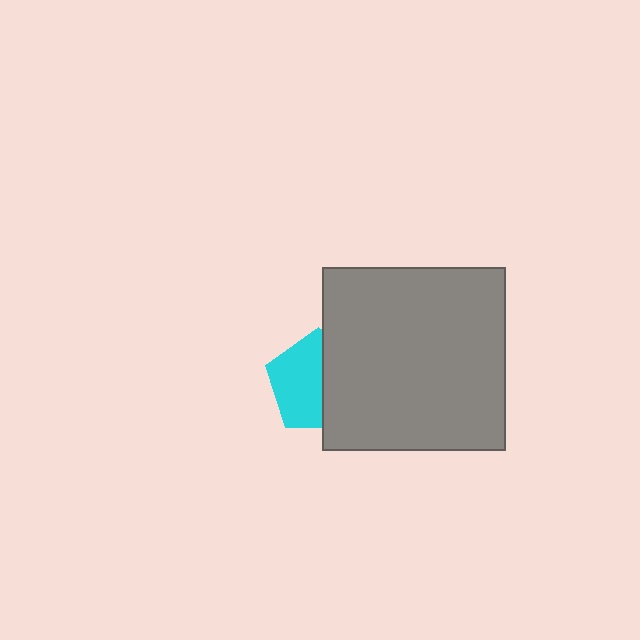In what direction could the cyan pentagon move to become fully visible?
The cyan pentagon could move left. That would shift it out from behind the gray square entirely.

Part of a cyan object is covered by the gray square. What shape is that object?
It is a pentagon.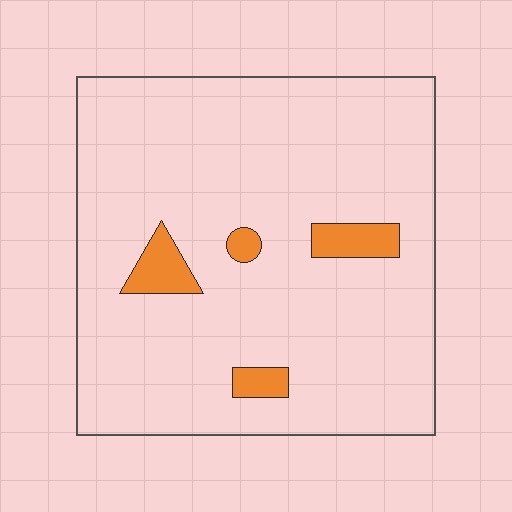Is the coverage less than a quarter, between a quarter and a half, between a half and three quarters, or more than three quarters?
Less than a quarter.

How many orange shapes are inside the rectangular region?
4.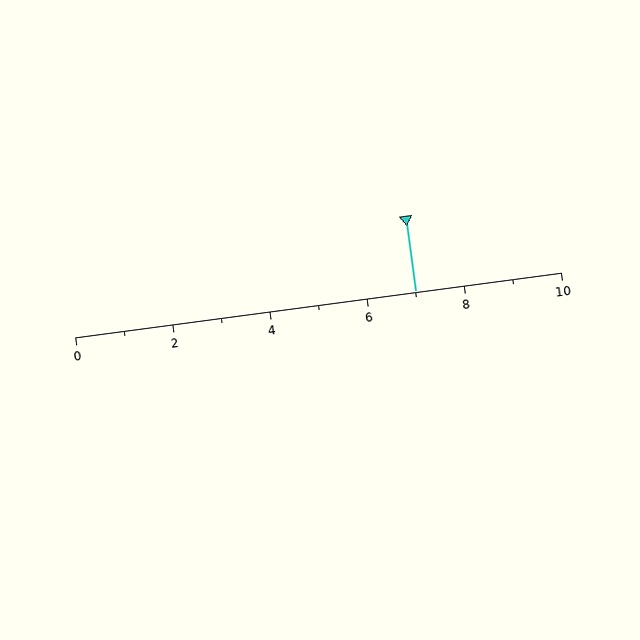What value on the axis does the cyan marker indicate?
The marker indicates approximately 7.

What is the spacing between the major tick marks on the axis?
The major ticks are spaced 2 apart.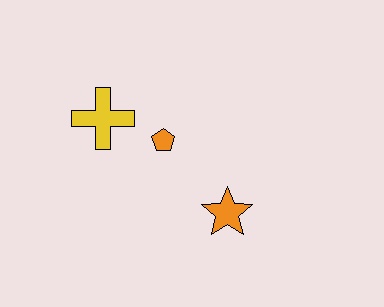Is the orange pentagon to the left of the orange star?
Yes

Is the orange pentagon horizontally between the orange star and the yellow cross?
Yes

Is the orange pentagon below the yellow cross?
Yes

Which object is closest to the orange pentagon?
The yellow cross is closest to the orange pentagon.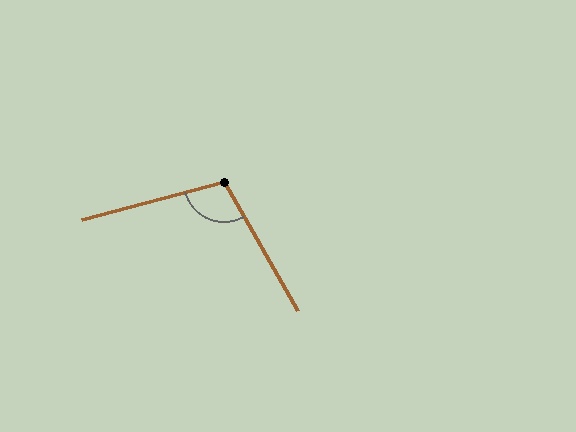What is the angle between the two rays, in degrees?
Approximately 105 degrees.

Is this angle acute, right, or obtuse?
It is obtuse.